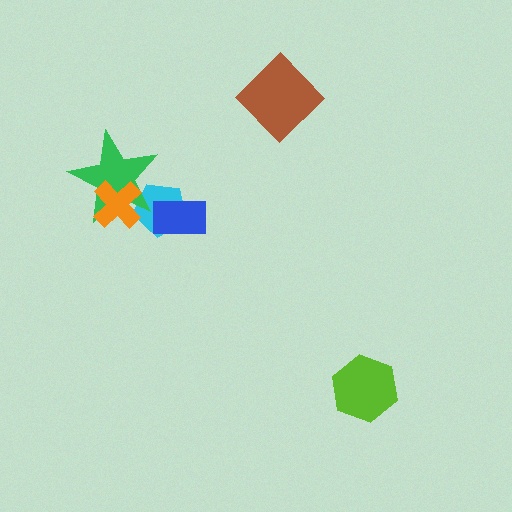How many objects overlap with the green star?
2 objects overlap with the green star.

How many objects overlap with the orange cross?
2 objects overlap with the orange cross.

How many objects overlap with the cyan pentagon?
3 objects overlap with the cyan pentagon.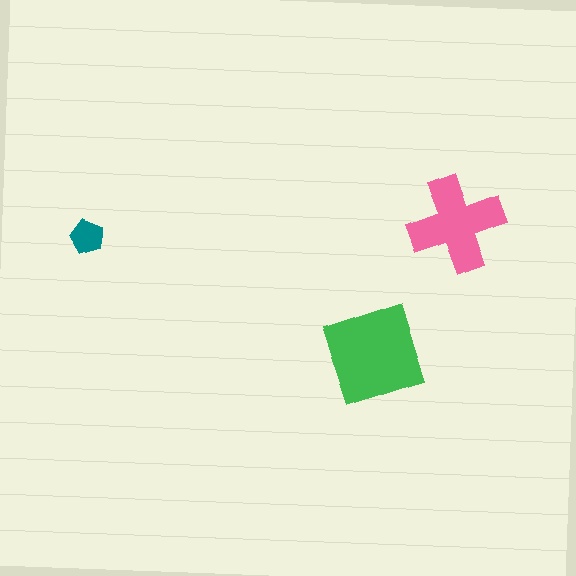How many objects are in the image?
There are 3 objects in the image.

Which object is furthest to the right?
The pink cross is rightmost.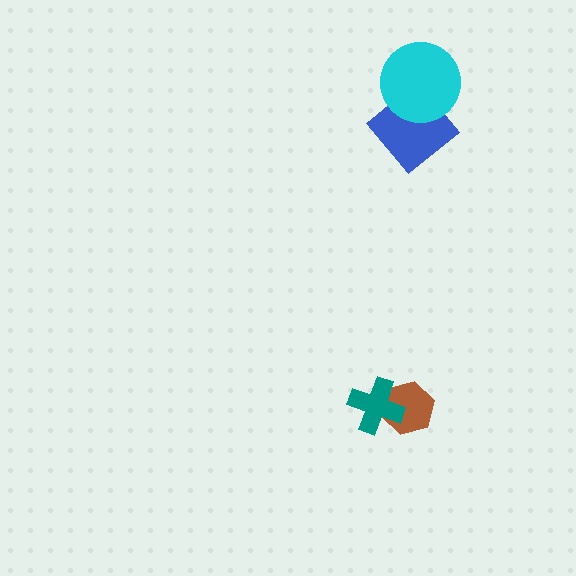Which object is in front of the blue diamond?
The cyan circle is in front of the blue diamond.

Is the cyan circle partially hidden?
No, no other shape covers it.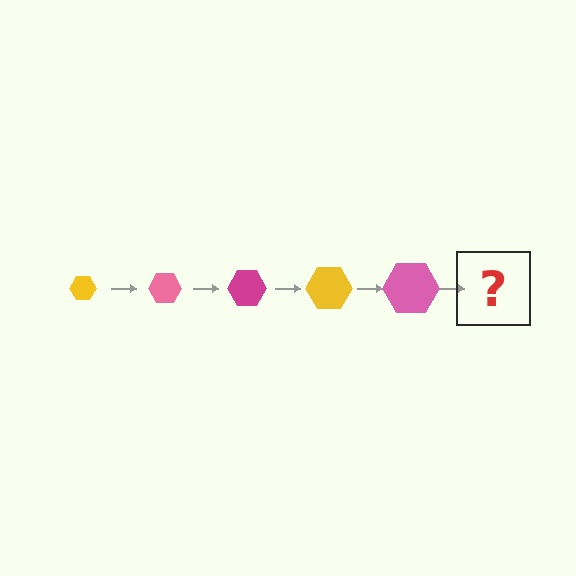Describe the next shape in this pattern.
It should be a magenta hexagon, larger than the previous one.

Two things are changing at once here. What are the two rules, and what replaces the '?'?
The two rules are that the hexagon grows larger each step and the color cycles through yellow, pink, and magenta. The '?' should be a magenta hexagon, larger than the previous one.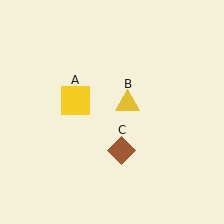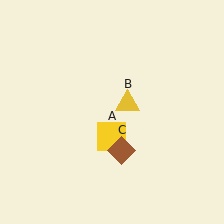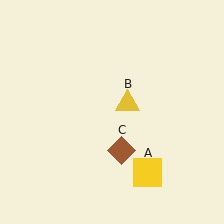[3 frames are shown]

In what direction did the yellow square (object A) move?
The yellow square (object A) moved down and to the right.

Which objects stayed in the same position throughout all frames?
Yellow triangle (object B) and brown diamond (object C) remained stationary.